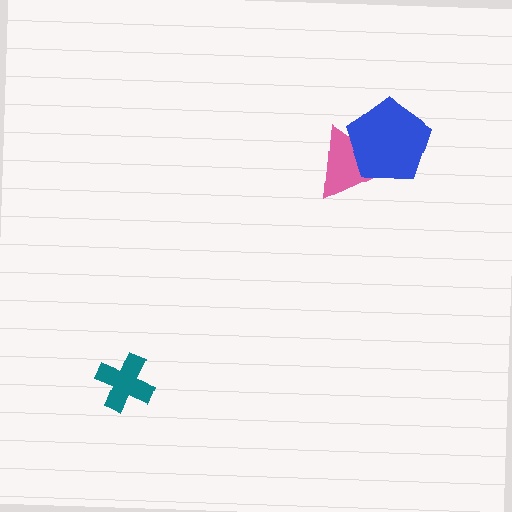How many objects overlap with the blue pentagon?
1 object overlaps with the blue pentagon.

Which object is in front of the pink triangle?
The blue pentagon is in front of the pink triangle.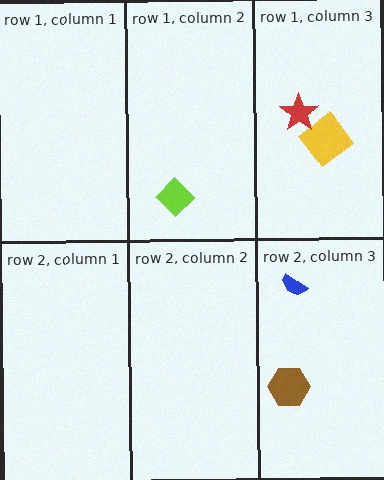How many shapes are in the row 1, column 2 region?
1.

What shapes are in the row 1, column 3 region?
The yellow diamond, the red star.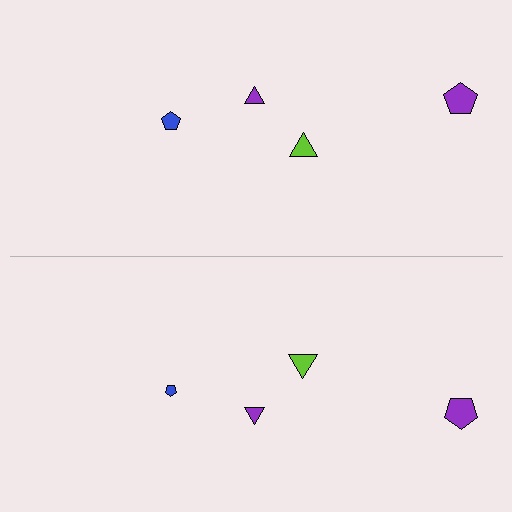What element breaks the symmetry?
The blue pentagon on the bottom side has a different size than its mirror counterpart.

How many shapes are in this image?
There are 8 shapes in this image.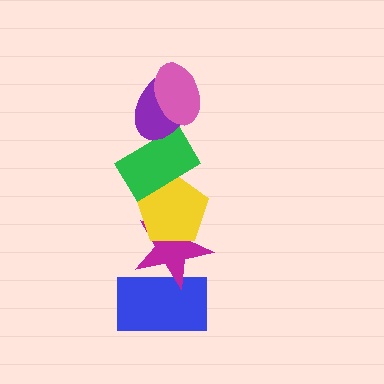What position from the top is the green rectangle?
The green rectangle is 3rd from the top.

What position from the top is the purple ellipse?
The purple ellipse is 2nd from the top.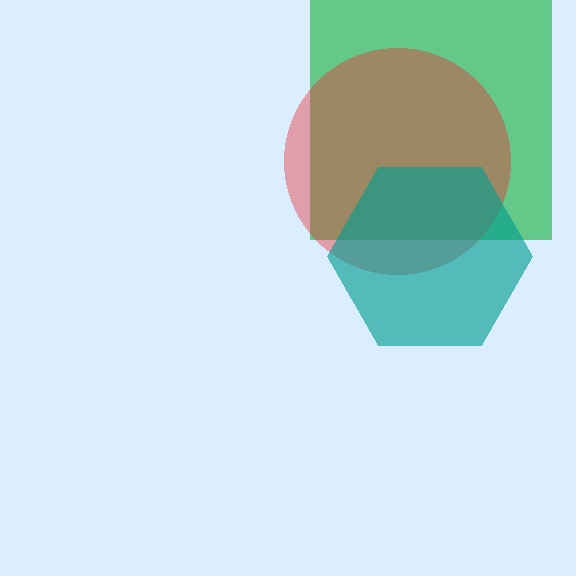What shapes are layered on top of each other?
The layered shapes are: a green square, a red circle, a teal hexagon.